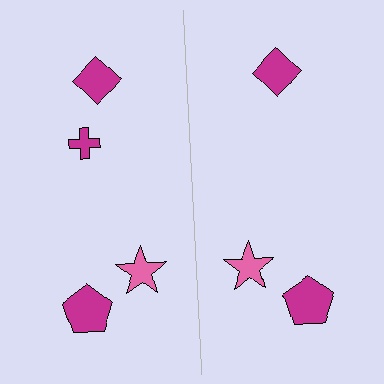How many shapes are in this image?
There are 7 shapes in this image.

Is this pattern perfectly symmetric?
No, the pattern is not perfectly symmetric. A magenta cross is missing from the right side.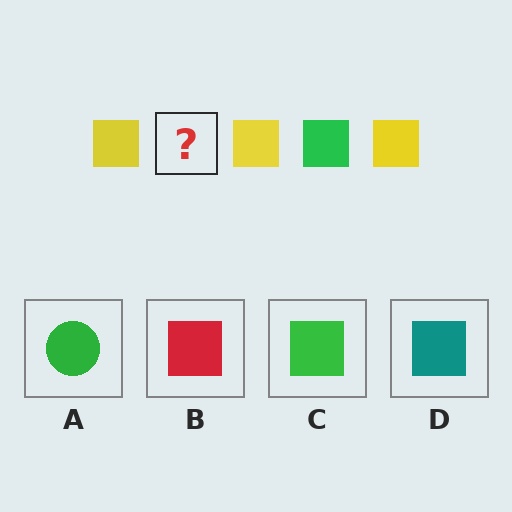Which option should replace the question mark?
Option C.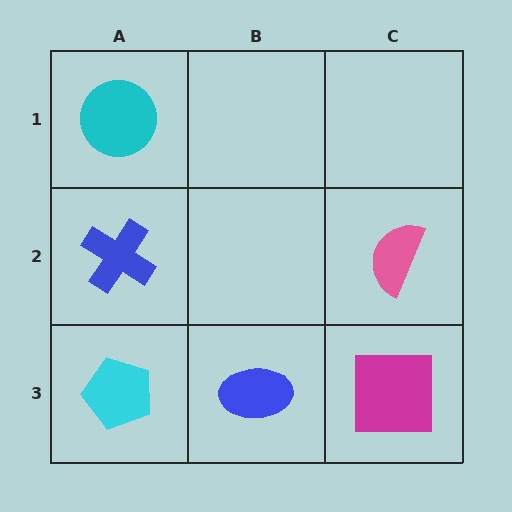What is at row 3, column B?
A blue ellipse.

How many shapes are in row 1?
1 shape.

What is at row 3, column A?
A cyan pentagon.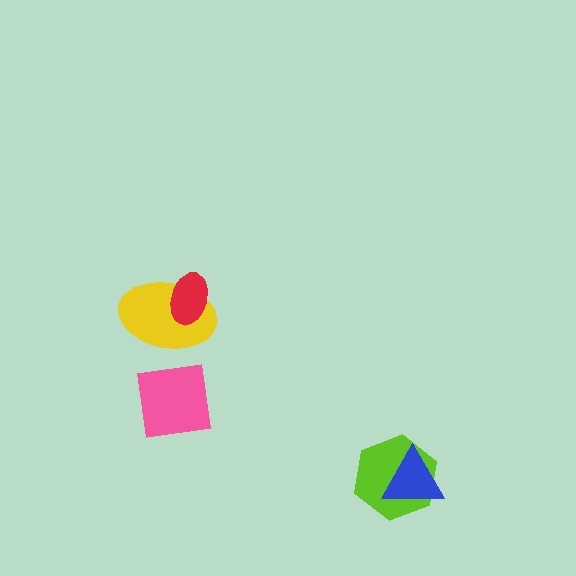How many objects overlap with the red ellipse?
1 object overlaps with the red ellipse.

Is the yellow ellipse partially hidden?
Yes, it is partially covered by another shape.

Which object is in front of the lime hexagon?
The blue triangle is in front of the lime hexagon.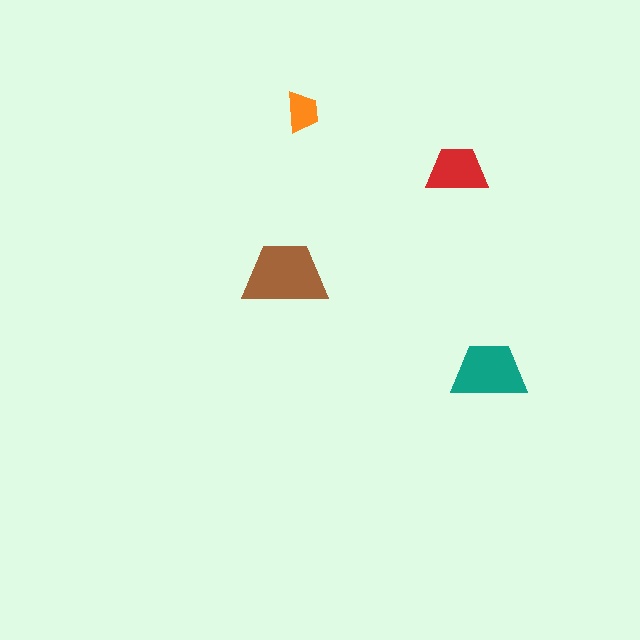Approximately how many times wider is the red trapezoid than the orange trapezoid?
About 1.5 times wider.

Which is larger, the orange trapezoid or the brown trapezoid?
The brown one.